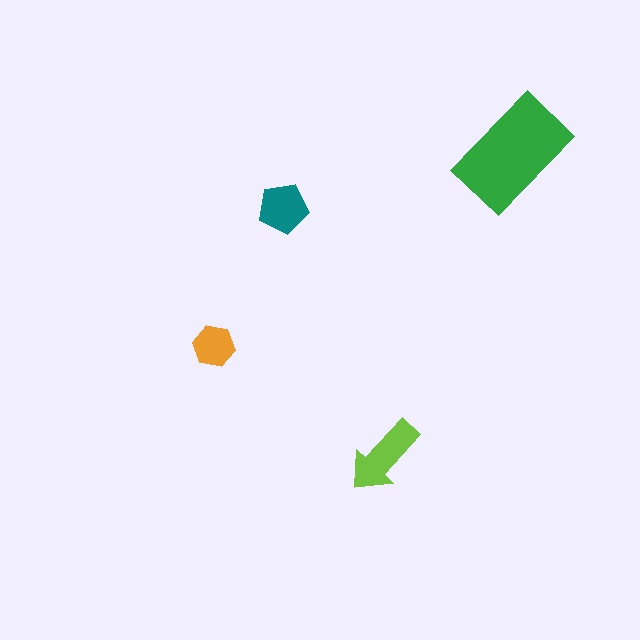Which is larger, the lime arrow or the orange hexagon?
The lime arrow.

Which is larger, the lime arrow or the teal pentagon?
The lime arrow.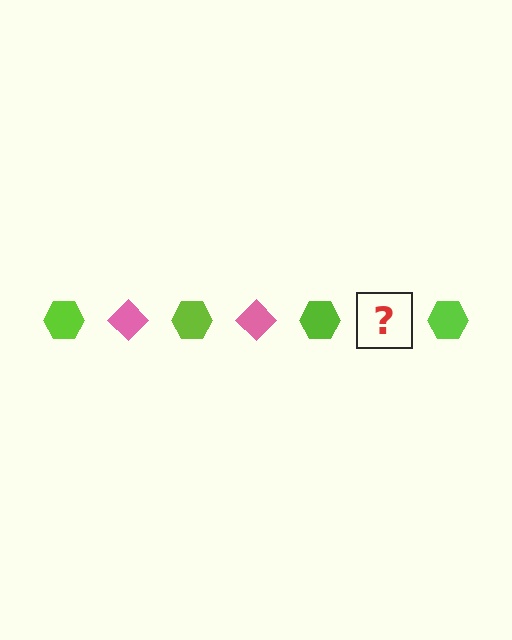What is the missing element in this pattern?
The missing element is a pink diamond.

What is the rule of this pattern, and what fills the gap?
The rule is that the pattern alternates between lime hexagon and pink diamond. The gap should be filled with a pink diamond.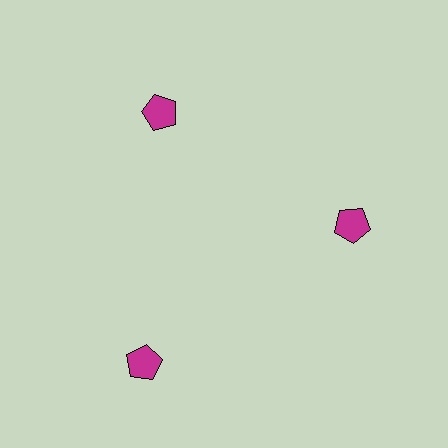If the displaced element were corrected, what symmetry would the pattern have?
It would have 3-fold rotational symmetry — the pattern would map onto itself every 120 degrees.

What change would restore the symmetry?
The symmetry would be restored by moving it inward, back onto the ring so that all 3 pentagons sit at equal angles and equal distance from the center.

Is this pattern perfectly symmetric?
No. The 3 magenta pentagons are arranged in a ring, but one element near the 7 o'clock position is pushed outward from the center, breaking the 3-fold rotational symmetry.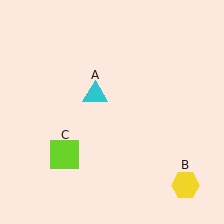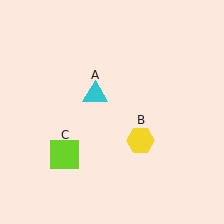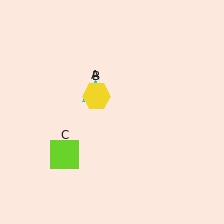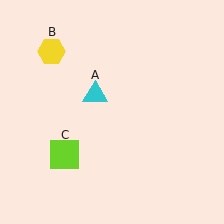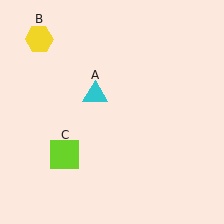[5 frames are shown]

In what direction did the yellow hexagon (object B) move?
The yellow hexagon (object B) moved up and to the left.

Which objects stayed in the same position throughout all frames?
Cyan triangle (object A) and lime square (object C) remained stationary.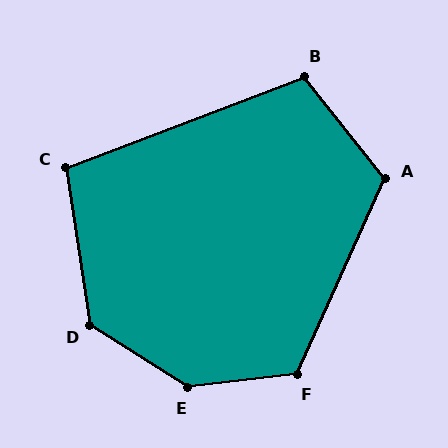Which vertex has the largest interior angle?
E, at approximately 140 degrees.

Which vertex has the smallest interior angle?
C, at approximately 102 degrees.